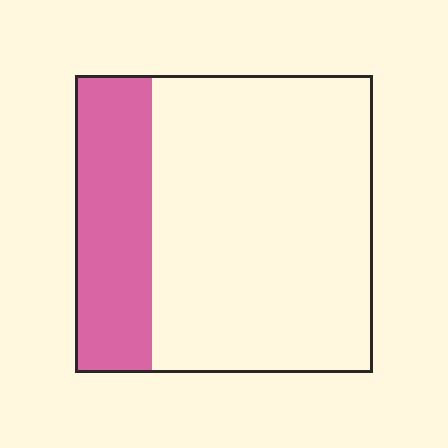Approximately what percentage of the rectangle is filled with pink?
Approximately 25%.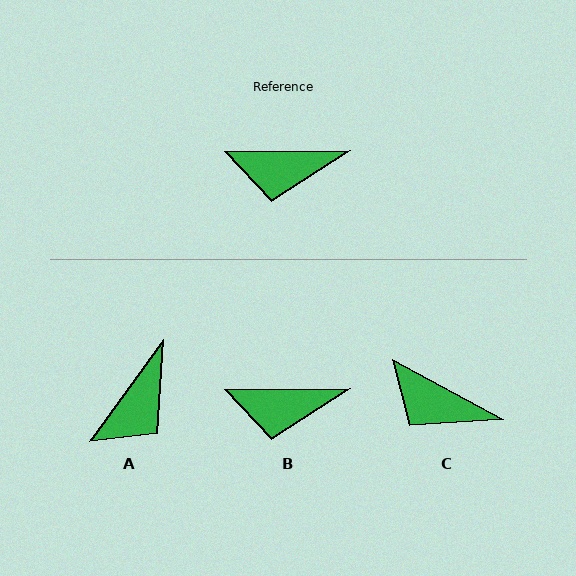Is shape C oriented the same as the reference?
No, it is off by about 28 degrees.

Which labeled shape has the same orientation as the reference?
B.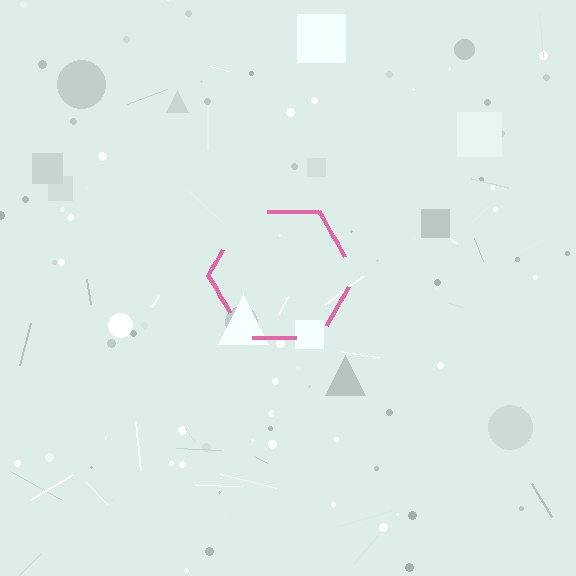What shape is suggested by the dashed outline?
The dashed outline suggests a hexagon.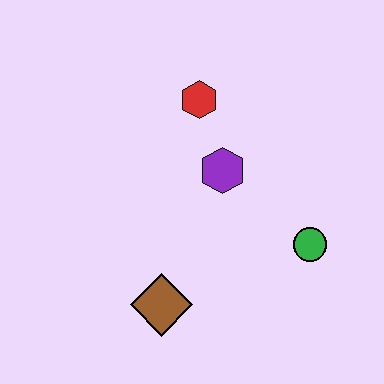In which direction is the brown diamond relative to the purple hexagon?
The brown diamond is below the purple hexagon.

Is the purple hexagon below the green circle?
No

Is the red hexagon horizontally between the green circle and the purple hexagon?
No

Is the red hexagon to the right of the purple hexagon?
No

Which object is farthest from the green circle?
The red hexagon is farthest from the green circle.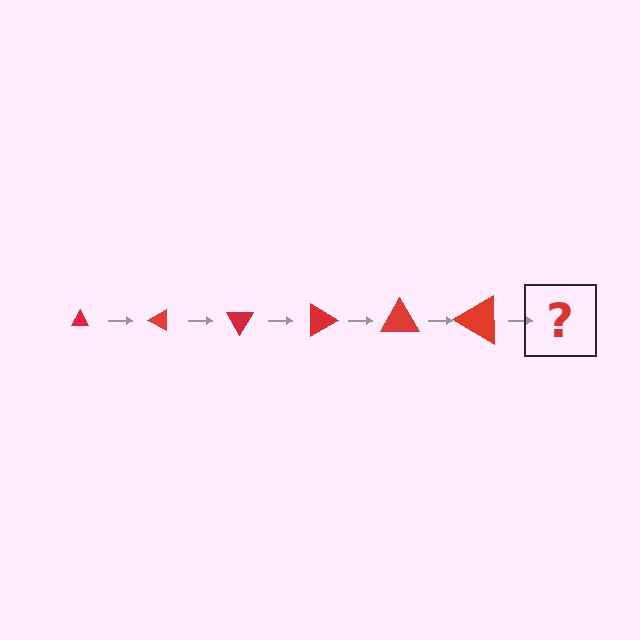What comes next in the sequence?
The next element should be a triangle, larger than the previous one and rotated 180 degrees from the start.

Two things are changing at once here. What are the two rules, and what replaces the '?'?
The two rules are that the triangle grows larger each step and it rotates 30 degrees each step. The '?' should be a triangle, larger than the previous one and rotated 180 degrees from the start.